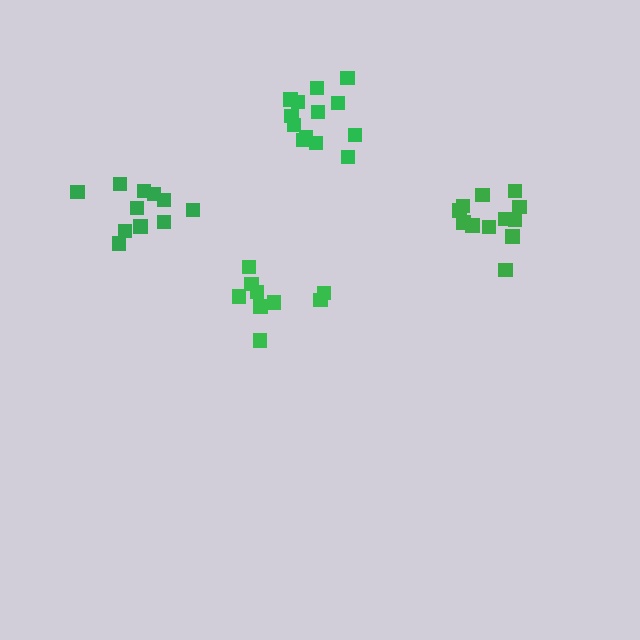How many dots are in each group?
Group 1: 11 dots, Group 2: 9 dots, Group 3: 12 dots, Group 4: 13 dots (45 total).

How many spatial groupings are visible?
There are 4 spatial groupings.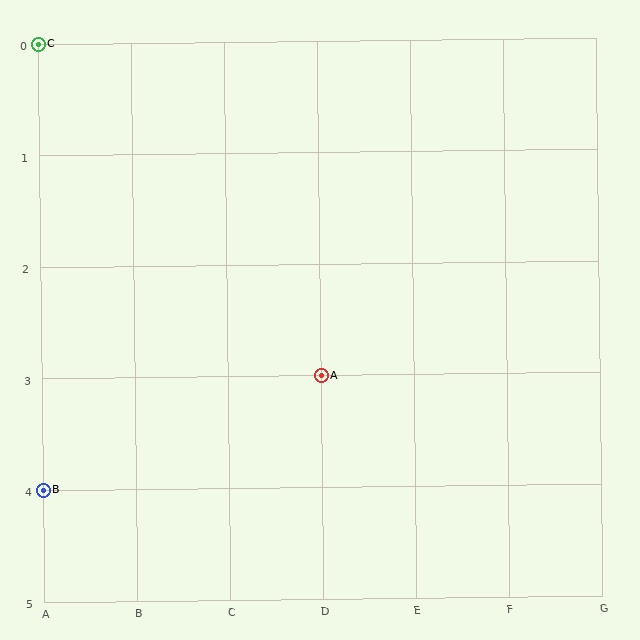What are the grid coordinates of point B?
Point B is at grid coordinates (A, 4).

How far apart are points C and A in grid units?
Points C and A are 3 columns and 3 rows apart (about 4.2 grid units diagonally).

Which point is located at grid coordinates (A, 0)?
Point C is at (A, 0).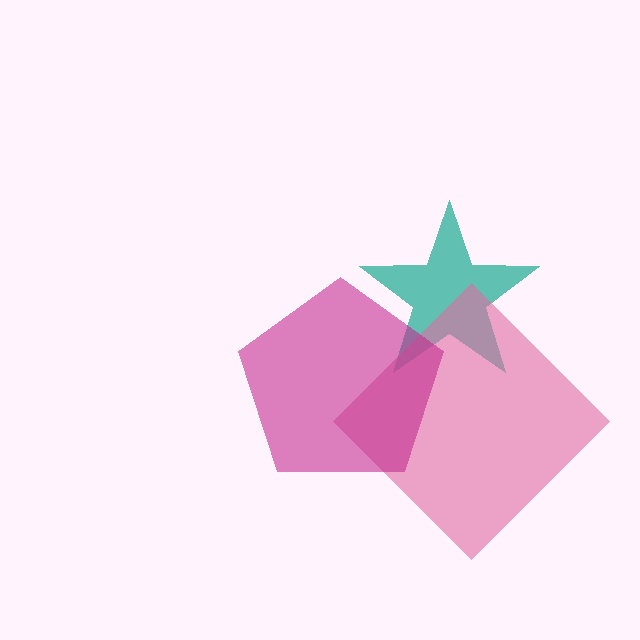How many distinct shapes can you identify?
There are 3 distinct shapes: a teal star, a pink diamond, a magenta pentagon.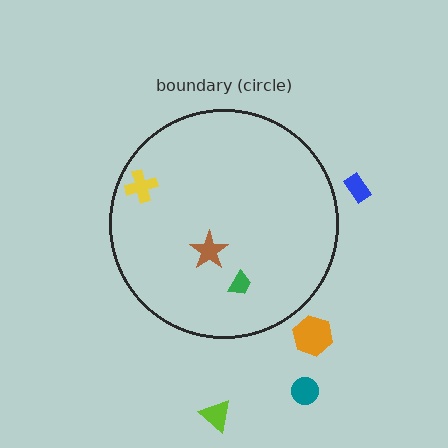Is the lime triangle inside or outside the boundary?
Outside.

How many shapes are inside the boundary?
3 inside, 4 outside.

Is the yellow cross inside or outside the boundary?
Inside.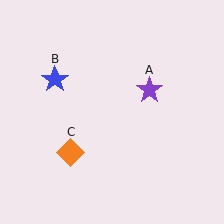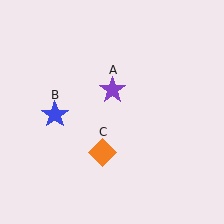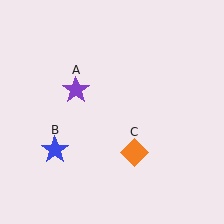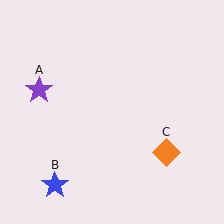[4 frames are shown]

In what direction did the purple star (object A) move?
The purple star (object A) moved left.